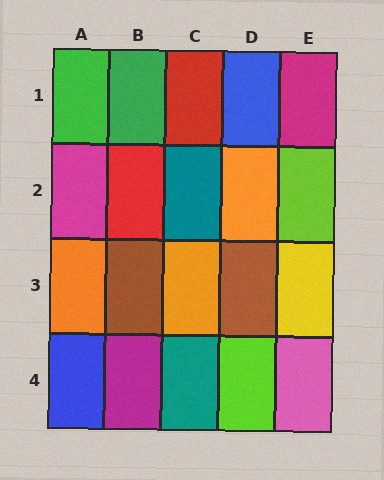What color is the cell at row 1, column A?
Green.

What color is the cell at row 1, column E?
Magenta.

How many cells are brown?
2 cells are brown.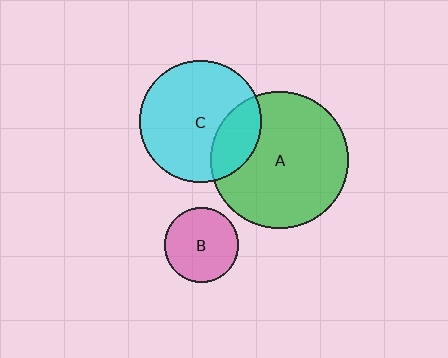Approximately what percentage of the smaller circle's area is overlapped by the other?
Approximately 25%.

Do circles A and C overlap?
Yes.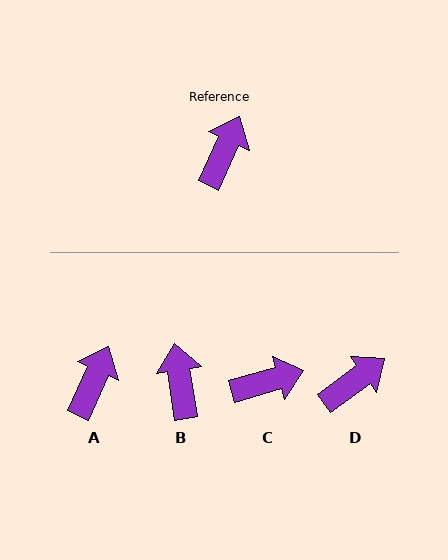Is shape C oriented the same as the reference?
No, it is off by about 49 degrees.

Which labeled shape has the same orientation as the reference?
A.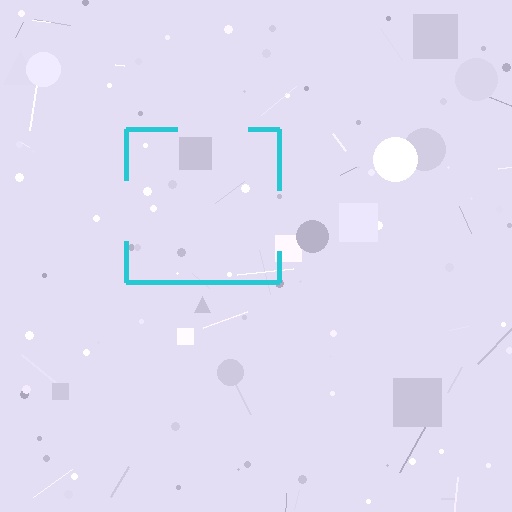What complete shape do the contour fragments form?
The contour fragments form a square.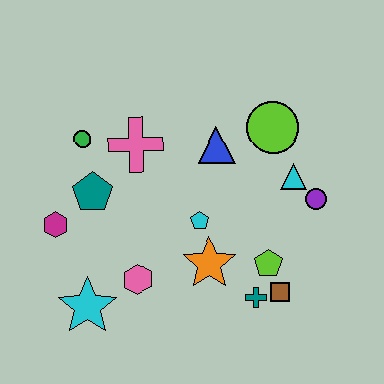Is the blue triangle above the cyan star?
Yes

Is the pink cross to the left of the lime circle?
Yes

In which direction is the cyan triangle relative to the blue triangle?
The cyan triangle is to the right of the blue triangle.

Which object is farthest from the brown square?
The green circle is farthest from the brown square.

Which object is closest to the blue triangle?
The lime circle is closest to the blue triangle.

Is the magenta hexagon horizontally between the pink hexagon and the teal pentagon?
No